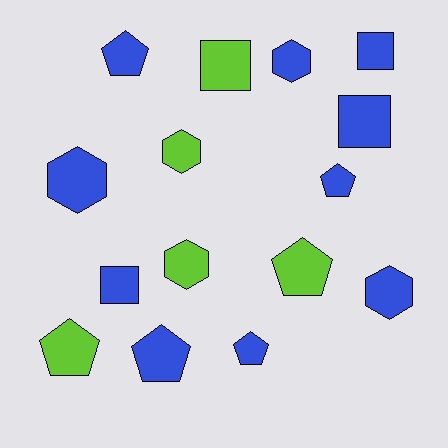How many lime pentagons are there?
There are 2 lime pentagons.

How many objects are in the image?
There are 15 objects.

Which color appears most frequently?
Blue, with 10 objects.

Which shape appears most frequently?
Pentagon, with 6 objects.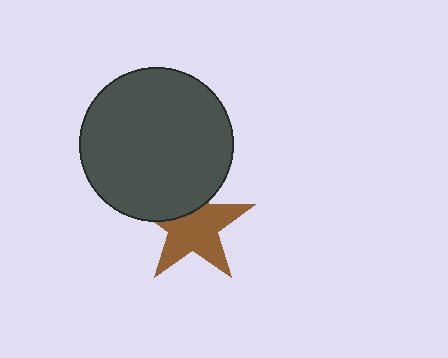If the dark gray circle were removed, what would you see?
You would see the complete brown star.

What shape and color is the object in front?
The object in front is a dark gray circle.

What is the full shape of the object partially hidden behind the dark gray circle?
The partially hidden object is a brown star.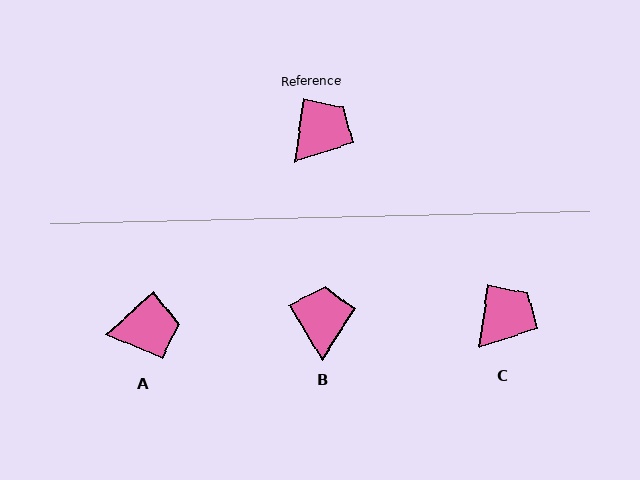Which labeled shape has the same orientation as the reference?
C.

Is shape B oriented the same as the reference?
No, it is off by about 39 degrees.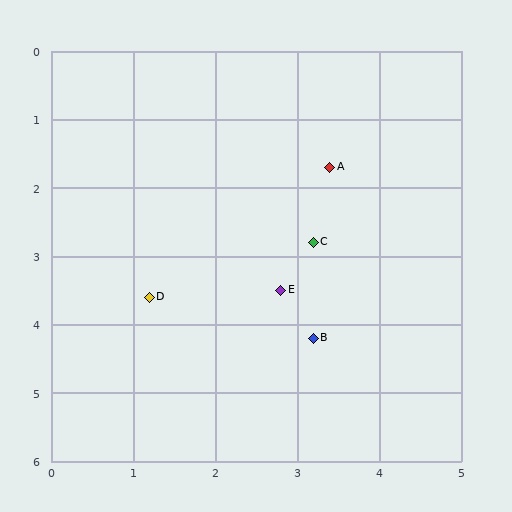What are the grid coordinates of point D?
Point D is at approximately (1.2, 3.6).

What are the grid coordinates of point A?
Point A is at approximately (3.4, 1.7).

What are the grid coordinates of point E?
Point E is at approximately (2.8, 3.5).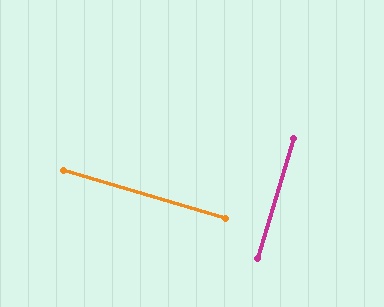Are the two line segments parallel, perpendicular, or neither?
Perpendicular — they meet at approximately 90°.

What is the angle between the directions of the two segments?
Approximately 90 degrees.